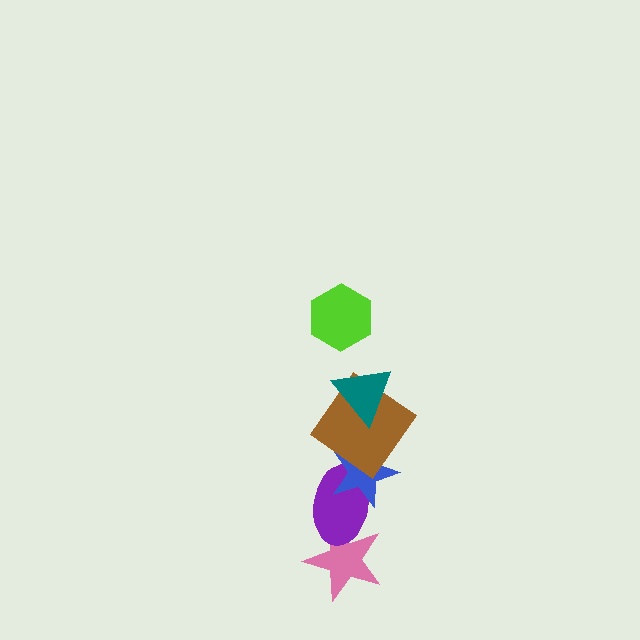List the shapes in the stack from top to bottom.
From top to bottom: the lime hexagon, the teal triangle, the brown diamond, the blue star, the purple ellipse, the pink star.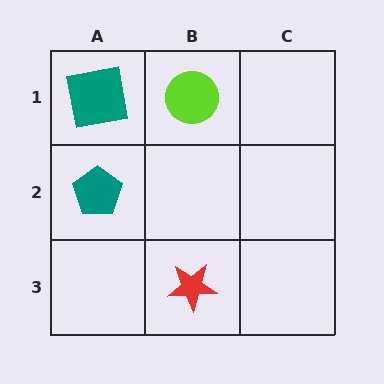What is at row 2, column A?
A teal pentagon.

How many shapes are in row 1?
2 shapes.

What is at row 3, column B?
A red star.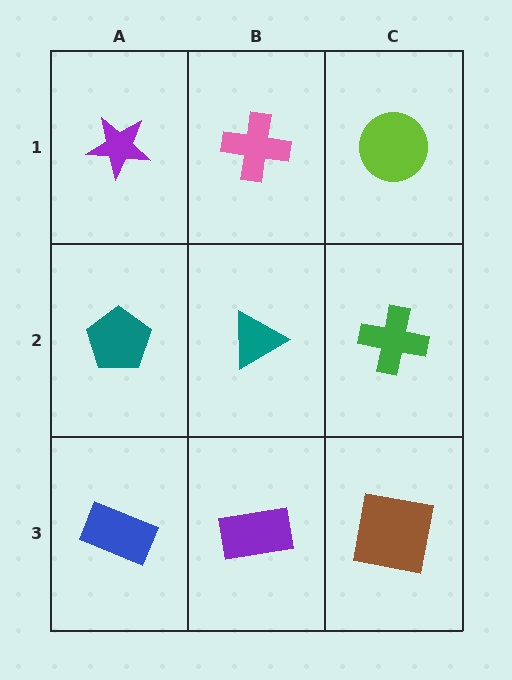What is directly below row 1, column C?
A green cross.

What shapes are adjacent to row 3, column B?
A teal triangle (row 2, column B), a blue rectangle (row 3, column A), a brown square (row 3, column C).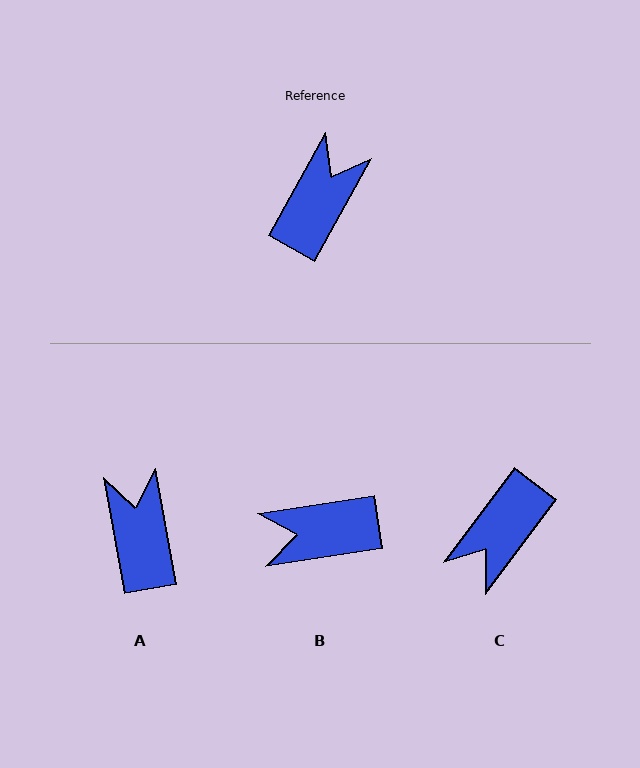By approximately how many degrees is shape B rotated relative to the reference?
Approximately 128 degrees counter-clockwise.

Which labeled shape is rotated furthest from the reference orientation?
C, about 172 degrees away.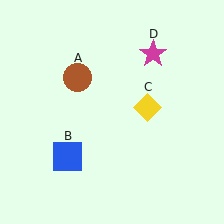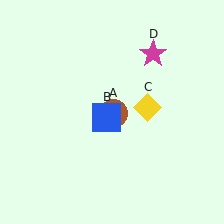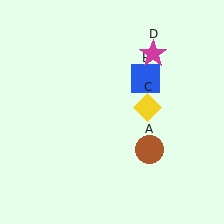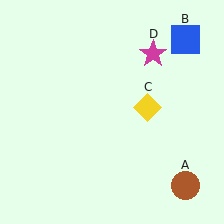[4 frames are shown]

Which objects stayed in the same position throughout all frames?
Yellow diamond (object C) and magenta star (object D) remained stationary.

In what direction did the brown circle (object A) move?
The brown circle (object A) moved down and to the right.